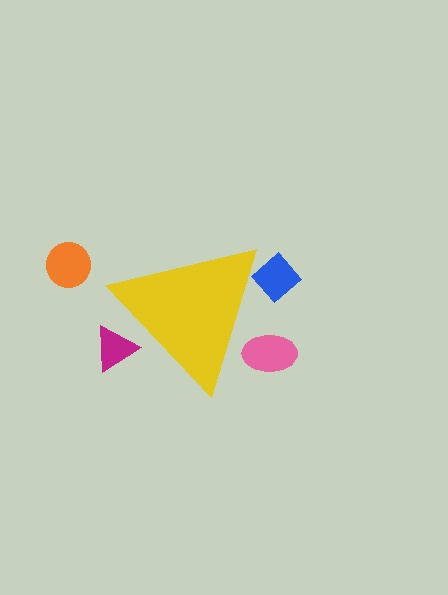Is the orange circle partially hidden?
No, the orange circle is fully visible.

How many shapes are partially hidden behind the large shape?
3 shapes are partially hidden.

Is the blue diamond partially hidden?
Yes, the blue diamond is partially hidden behind the yellow triangle.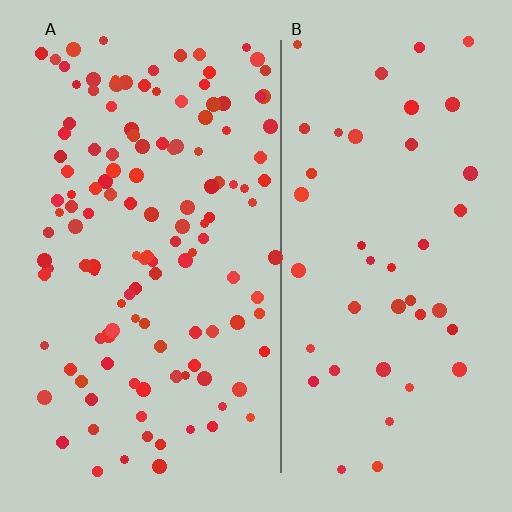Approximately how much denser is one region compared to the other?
Approximately 2.9× — region A over region B.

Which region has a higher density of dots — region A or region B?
A (the left).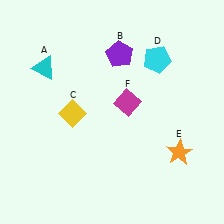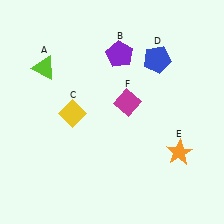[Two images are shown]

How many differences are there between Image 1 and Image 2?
There are 2 differences between the two images.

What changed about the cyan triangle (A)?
In Image 1, A is cyan. In Image 2, it changed to lime.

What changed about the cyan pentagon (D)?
In Image 1, D is cyan. In Image 2, it changed to blue.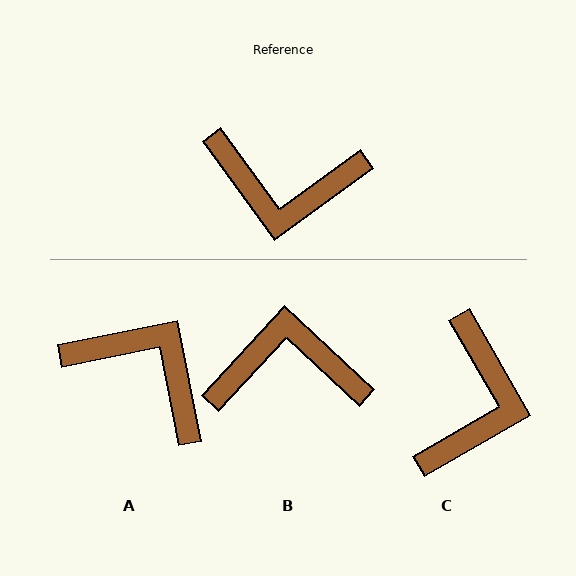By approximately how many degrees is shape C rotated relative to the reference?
Approximately 84 degrees counter-clockwise.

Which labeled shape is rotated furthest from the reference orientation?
B, about 169 degrees away.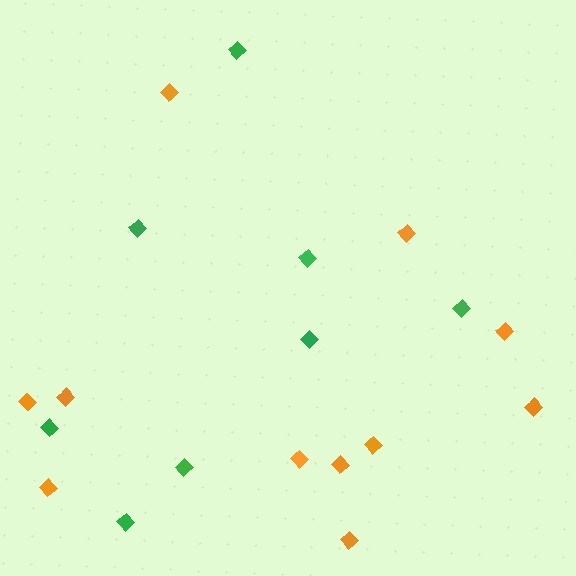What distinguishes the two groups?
There are 2 groups: one group of orange diamonds (11) and one group of green diamonds (8).